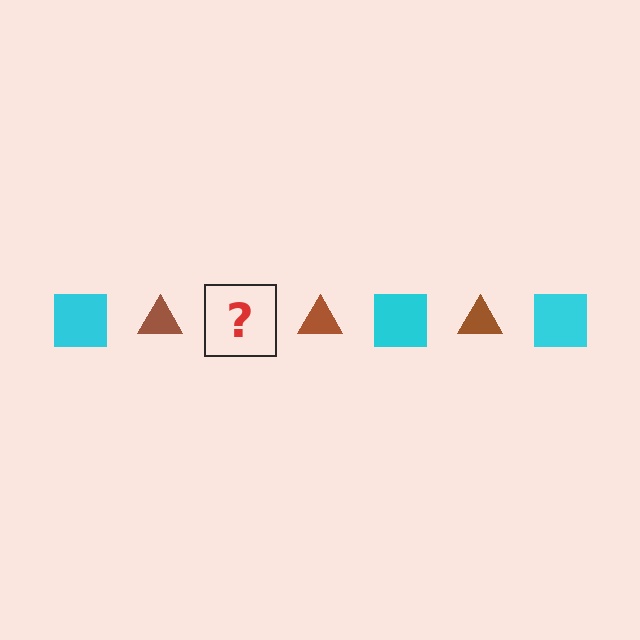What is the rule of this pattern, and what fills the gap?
The rule is that the pattern alternates between cyan square and brown triangle. The gap should be filled with a cyan square.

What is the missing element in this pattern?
The missing element is a cyan square.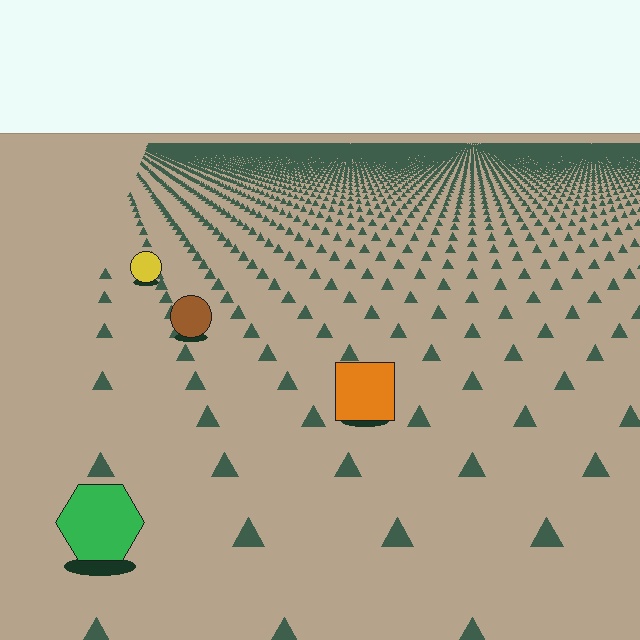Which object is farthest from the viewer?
The yellow circle is farthest from the viewer. It appears smaller and the ground texture around it is denser.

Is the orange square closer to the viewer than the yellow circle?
Yes. The orange square is closer — you can tell from the texture gradient: the ground texture is coarser near it.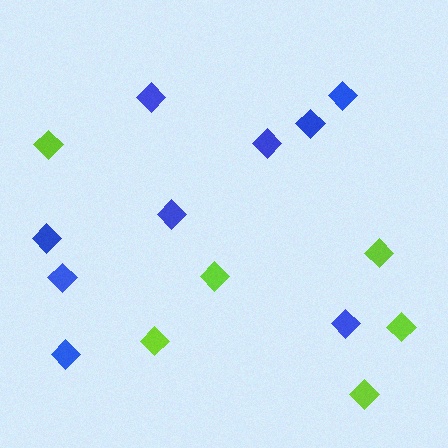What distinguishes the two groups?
There are 2 groups: one group of blue diamonds (9) and one group of lime diamonds (6).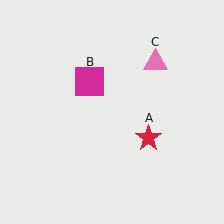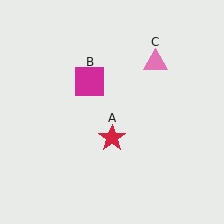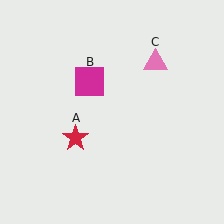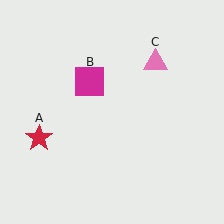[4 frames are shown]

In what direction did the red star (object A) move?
The red star (object A) moved left.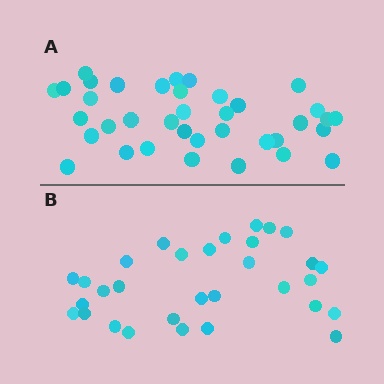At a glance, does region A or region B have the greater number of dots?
Region A (the top region) has more dots.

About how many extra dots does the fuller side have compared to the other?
Region A has about 6 more dots than region B.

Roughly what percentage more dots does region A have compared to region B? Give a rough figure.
About 20% more.